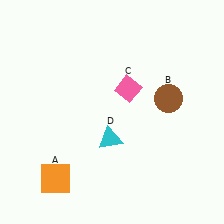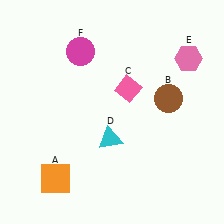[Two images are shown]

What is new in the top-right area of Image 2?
A pink hexagon (E) was added in the top-right area of Image 2.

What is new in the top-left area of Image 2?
A magenta circle (F) was added in the top-left area of Image 2.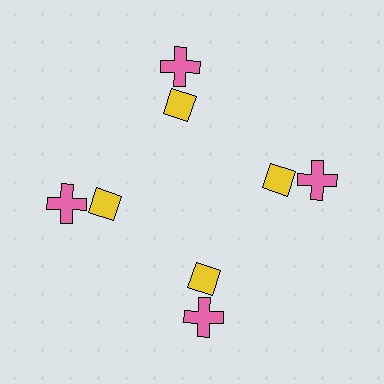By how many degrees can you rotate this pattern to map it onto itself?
The pattern maps onto itself every 90 degrees of rotation.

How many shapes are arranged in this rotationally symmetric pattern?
There are 8 shapes, arranged in 4 groups of 2.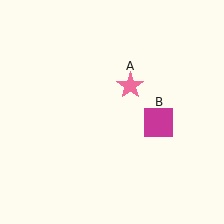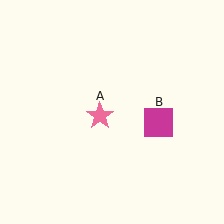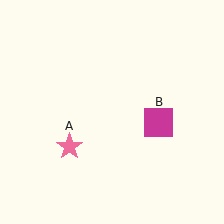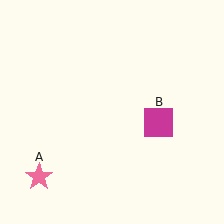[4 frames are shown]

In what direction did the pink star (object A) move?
The pink star (object A) moved down and to the left.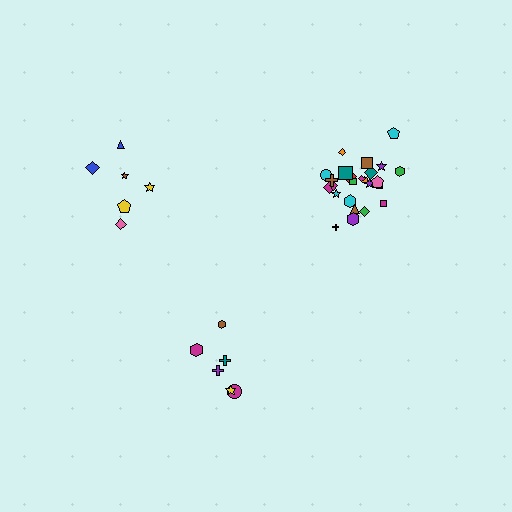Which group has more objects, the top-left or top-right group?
The top-right group.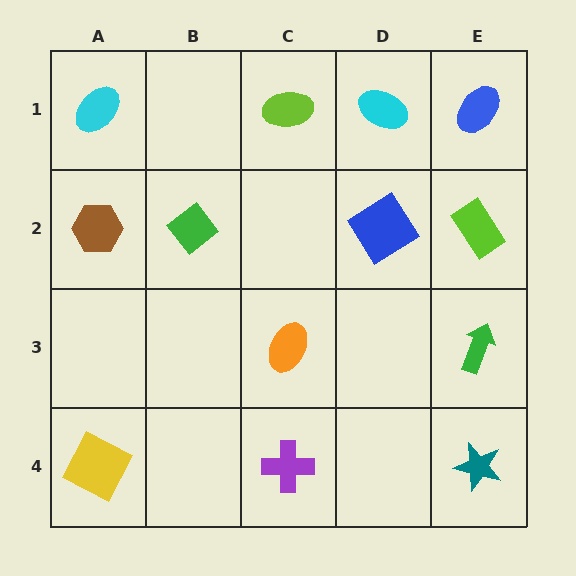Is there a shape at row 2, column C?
No, that cell is empty.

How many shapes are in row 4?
3 shapes.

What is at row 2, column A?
A brown hexagon.